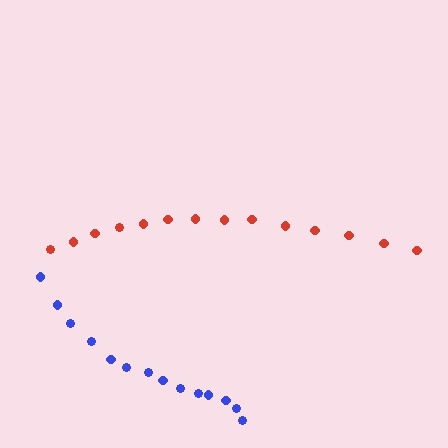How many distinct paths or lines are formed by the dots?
There are 2 distinct paths.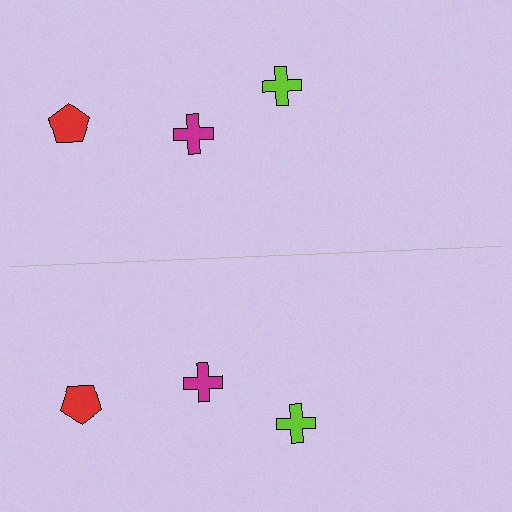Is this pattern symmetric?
Yes, this pattern has bilateral (reflection) symmetry.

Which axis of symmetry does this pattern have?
The pattern has a horizontal axis of symmetry running through the center of the image.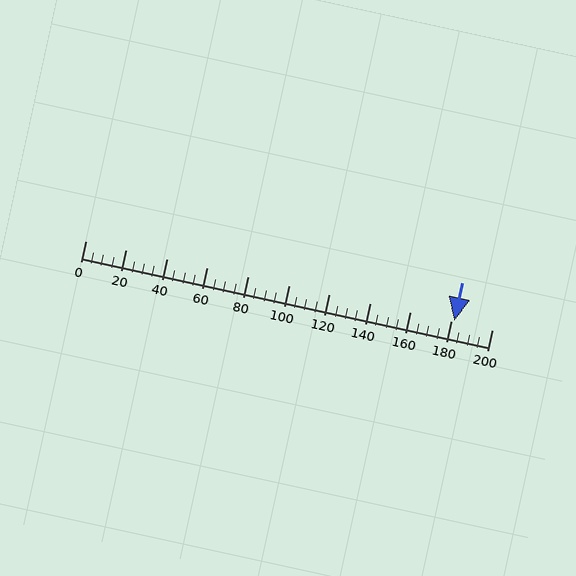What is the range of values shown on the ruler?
The ruler shows values from 0 to 200.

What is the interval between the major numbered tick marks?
The major tick marks are spaced 20 units apart.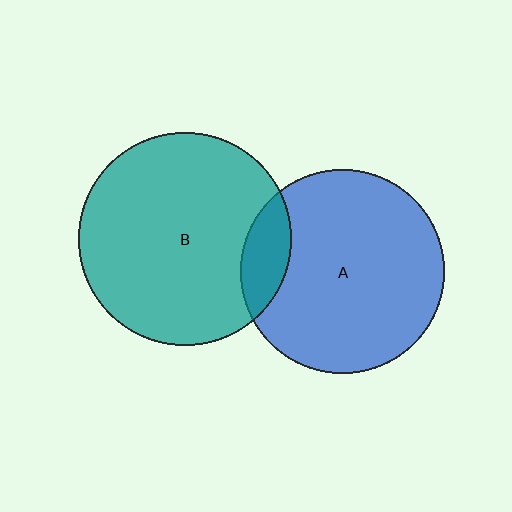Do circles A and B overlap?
Yes.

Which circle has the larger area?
Circle B (teal).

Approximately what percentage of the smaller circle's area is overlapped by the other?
Approximately 15%.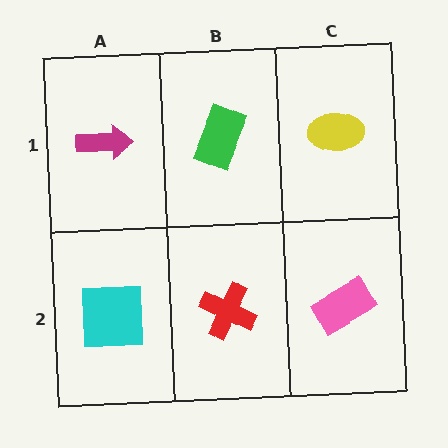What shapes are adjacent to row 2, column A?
A magenta arrow (row 1, column A), a red cross (row 2, column B).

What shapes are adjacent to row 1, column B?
A red cross (row 2, column B), a magenta arrow (row 1, column A), a yellow ellipse (row 1, column C).